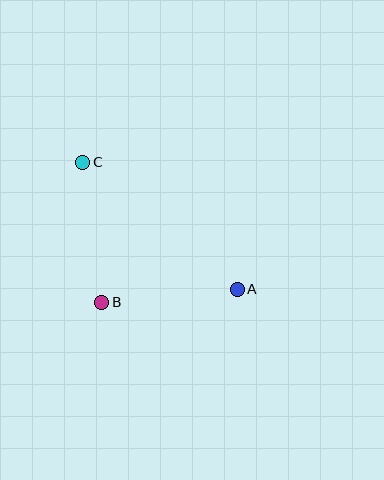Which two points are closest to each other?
Points A and B are closest to each other.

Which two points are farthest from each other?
Points A and C are farthest from each other.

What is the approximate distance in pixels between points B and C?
The distance between B and C is approximately 141 pixels.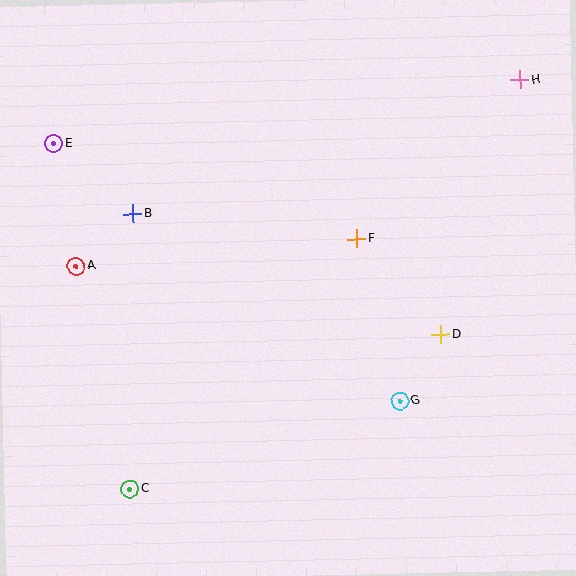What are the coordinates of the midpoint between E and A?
The midpoint between E and A is at (65, 205).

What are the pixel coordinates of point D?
Point D is at (441, 334).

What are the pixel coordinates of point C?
Point C is at (130, 489).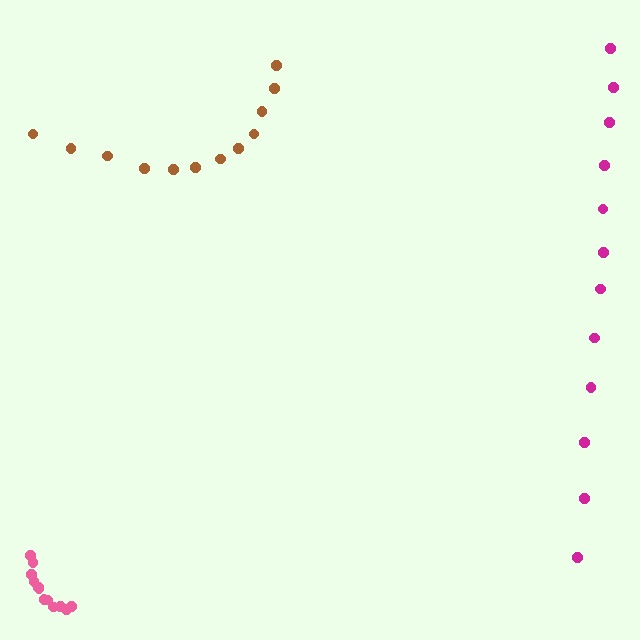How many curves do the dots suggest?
There are 3 distinct paths.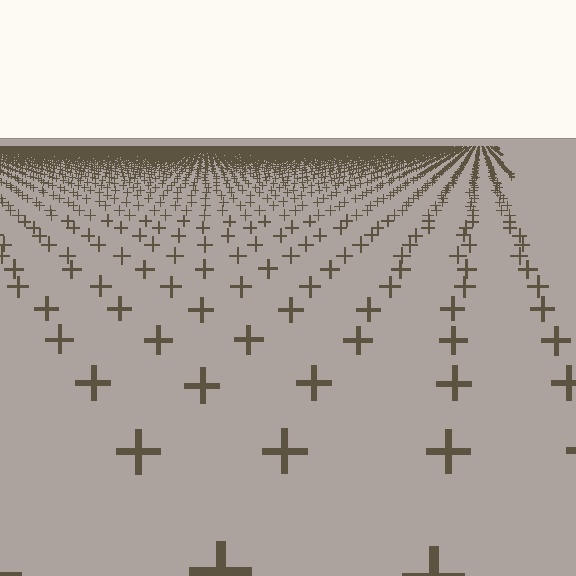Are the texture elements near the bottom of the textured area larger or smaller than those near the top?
Larger. Near the bottom, elements are closer to the viewer and appear at a bigger on-screen size.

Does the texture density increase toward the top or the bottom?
Density increases toward the top.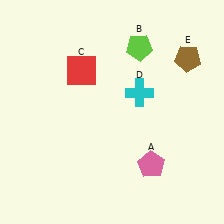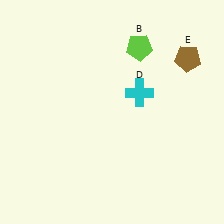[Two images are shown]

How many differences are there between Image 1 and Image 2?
There are 2 differences between the two images.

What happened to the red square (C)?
The red square (C) was removed in Image 2. It was in the top-left area of Image 1.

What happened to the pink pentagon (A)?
The pink pentagon (A) was removed in Image 2. It was in the bottom-right area of Image 1.